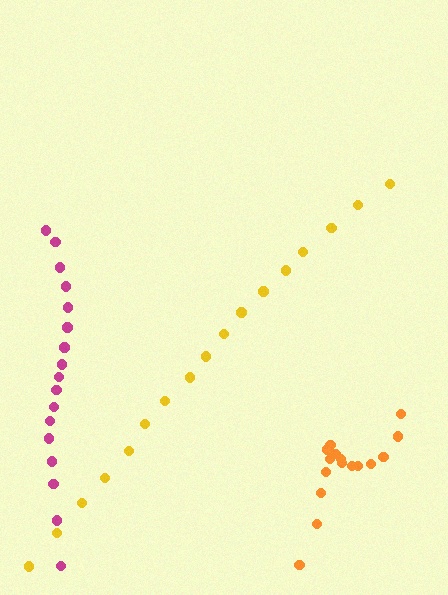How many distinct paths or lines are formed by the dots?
There are 3 distinct paths.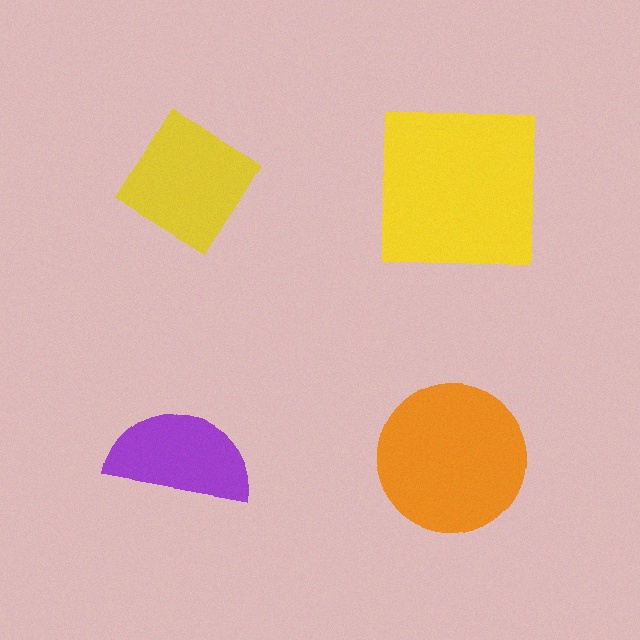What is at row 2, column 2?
An orange circle.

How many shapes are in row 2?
2 shapes.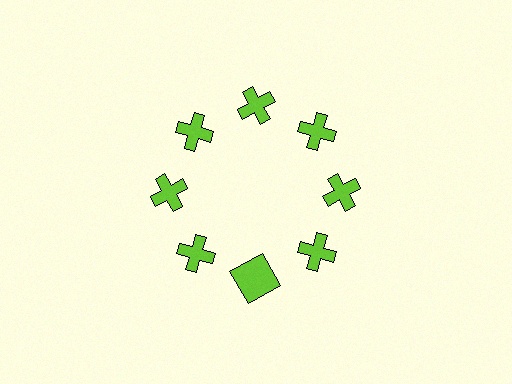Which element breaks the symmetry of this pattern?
The lime square at roughly the 6 o'clock position breaks the symmetry. All other shapes are lime crosses.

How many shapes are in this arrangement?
There are 8 shapes arranged in a ring pattern.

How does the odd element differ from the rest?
It has a different shape: square instead of cross.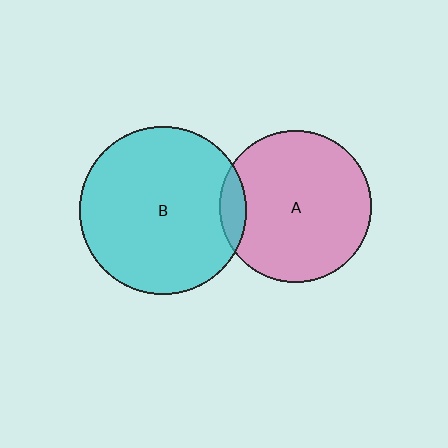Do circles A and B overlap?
Yes.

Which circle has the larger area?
Circle B (cyan).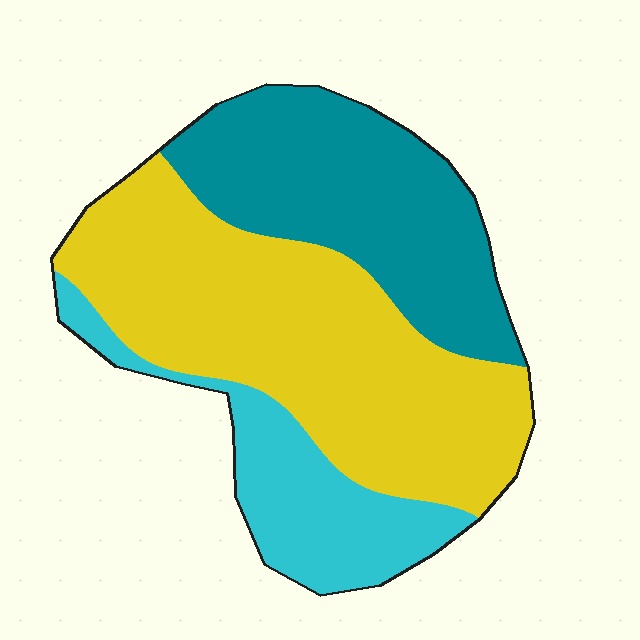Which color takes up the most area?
Yellow, at roughly 50%.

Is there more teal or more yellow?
Yellow.